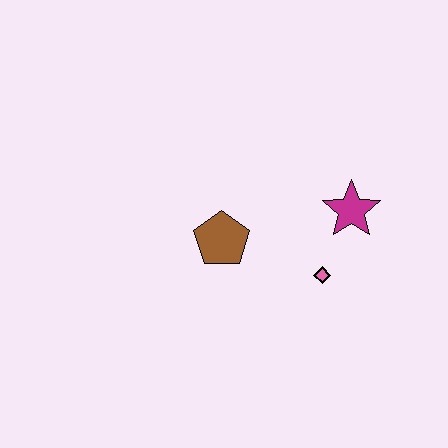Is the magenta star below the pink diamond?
No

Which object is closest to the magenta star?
The pink diamond is closest to the magenta star.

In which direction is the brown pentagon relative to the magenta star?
The brown pentagon is to the left of the magenta star.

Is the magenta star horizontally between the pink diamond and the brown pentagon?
No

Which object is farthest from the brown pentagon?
The magenta star is farthest from the brown pentagon.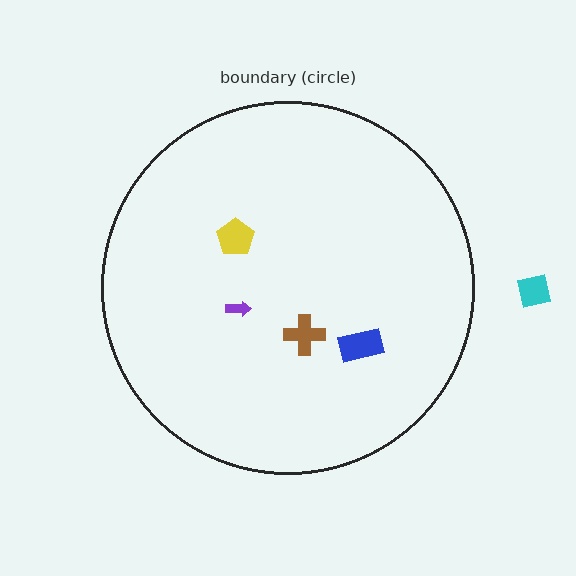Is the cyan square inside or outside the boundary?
Outside.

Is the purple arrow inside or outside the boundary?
Inside.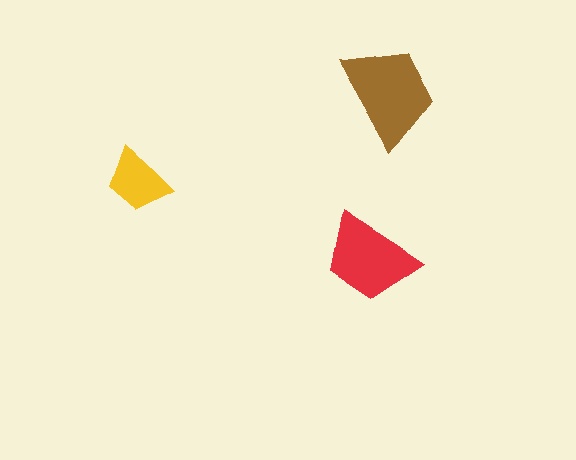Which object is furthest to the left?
The yellow trapezoid is leftmost.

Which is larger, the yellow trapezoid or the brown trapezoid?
The brown one.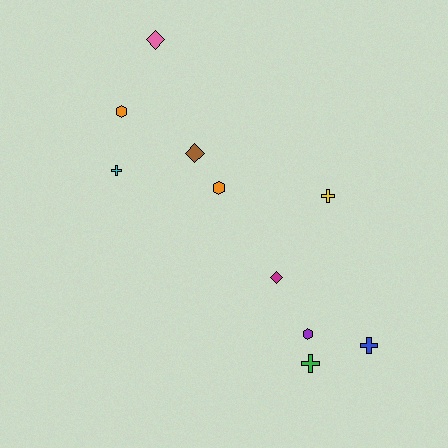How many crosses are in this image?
There are 4 crosses.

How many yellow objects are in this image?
There is 1 yellow object.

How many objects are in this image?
There are 10 objects.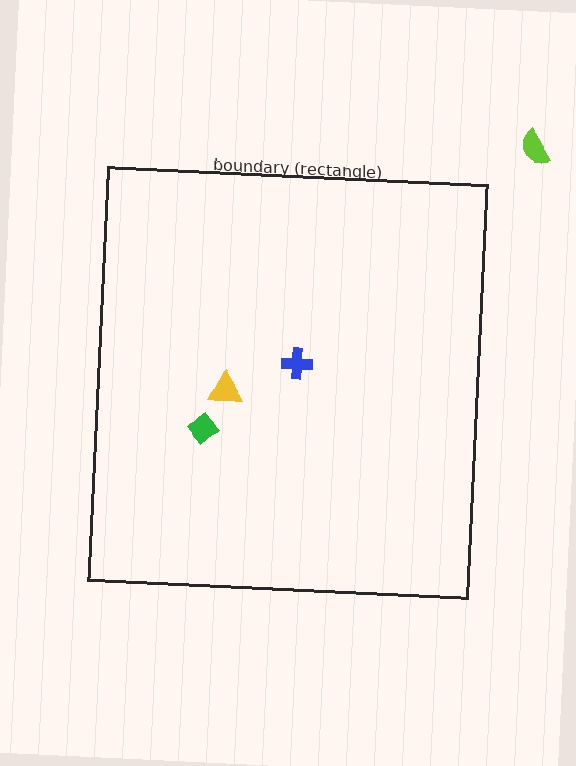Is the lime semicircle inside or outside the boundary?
Outside.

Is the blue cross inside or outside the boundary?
Inside.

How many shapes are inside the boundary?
3 inside, 1 outside.